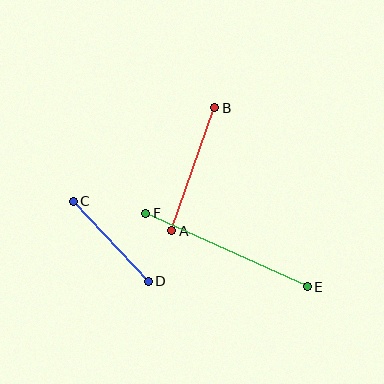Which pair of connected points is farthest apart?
Points E and F are farthest apart.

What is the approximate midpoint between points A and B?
The midpoint is at approximately (193, 169) pixels.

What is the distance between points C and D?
The distance is approximately 110 pixels.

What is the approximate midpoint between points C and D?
The midpoint is at approximately (111, 241) pixels.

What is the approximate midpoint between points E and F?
The midpoint is at approximately (226, 250) pixels.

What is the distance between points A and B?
The distance is approximately 130 pixels.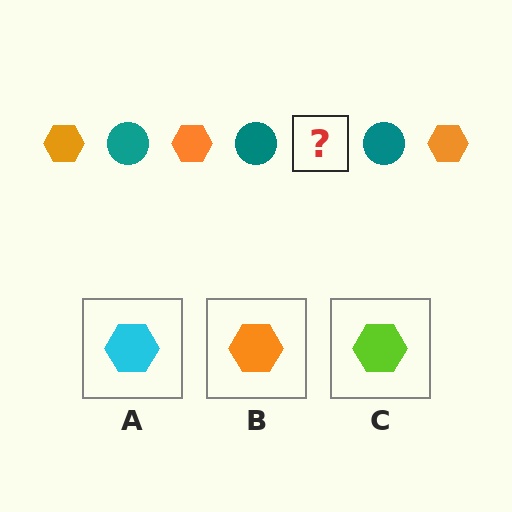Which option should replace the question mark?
Option B.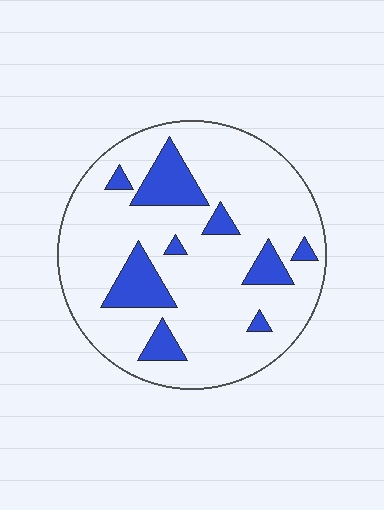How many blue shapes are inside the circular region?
9.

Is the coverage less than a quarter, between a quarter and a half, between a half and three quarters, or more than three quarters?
Less than a quarter.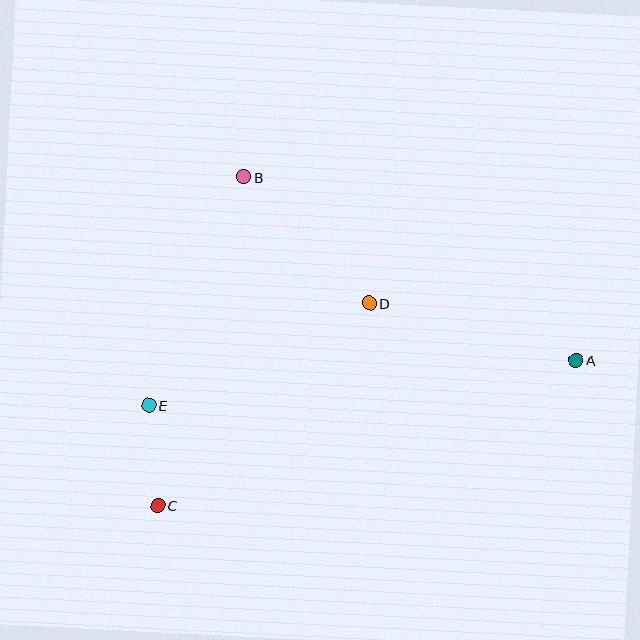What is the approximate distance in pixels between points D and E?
The distance between D and E is approximately 243 pixels.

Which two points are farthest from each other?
Points A and C are farthest from each other.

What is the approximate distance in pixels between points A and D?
The distance between A and D is approximately 215 pixels.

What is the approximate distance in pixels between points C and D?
The distance between C and D is approximately 292 pixels.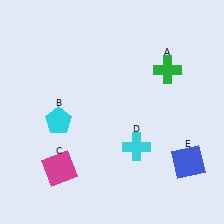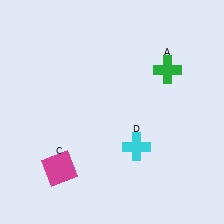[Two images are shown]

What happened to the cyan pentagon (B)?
The cyan pentagon (B) was removed in Image 2. It was in the bottom-left area of Image 1.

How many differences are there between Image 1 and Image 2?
There are 2 differences between the two images.